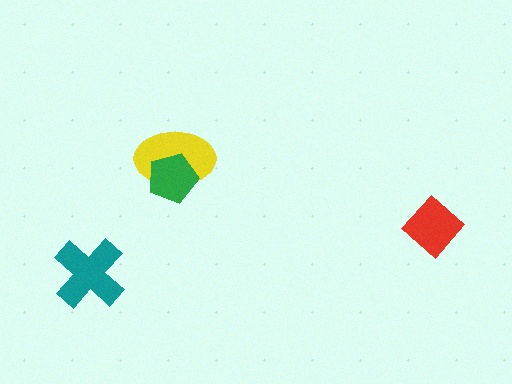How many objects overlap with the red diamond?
0 objects overlap with the red diamond.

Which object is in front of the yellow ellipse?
The green pentagon is in front of the yellow ellipse.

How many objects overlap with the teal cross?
0 objects overlap with the teal cross.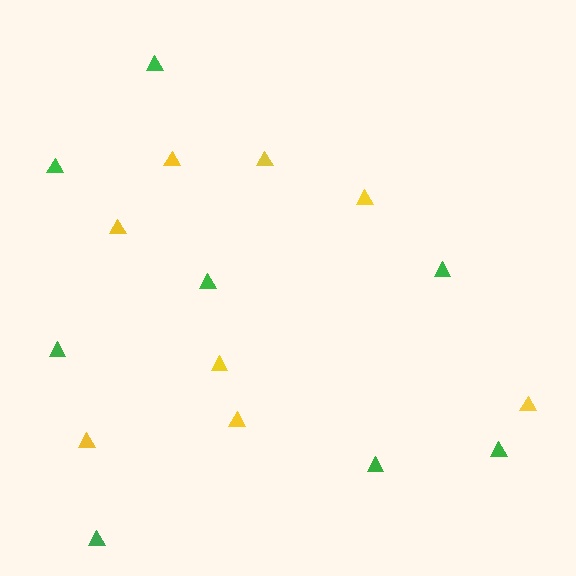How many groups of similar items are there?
There are 2 groups: one group of yellow triangles (8) and one group of green triangles (8).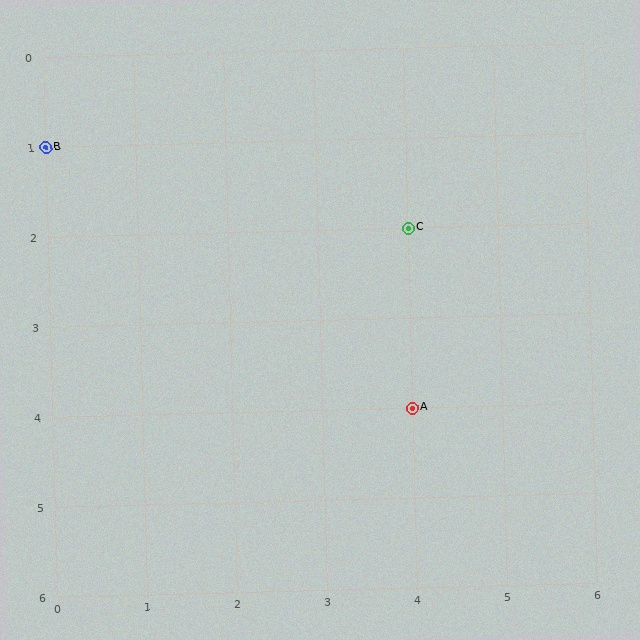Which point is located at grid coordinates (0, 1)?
Point B is at (0, 1).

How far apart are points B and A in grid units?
Points B and A are 4 columns and 3 rows apart (about 5.0 grid units diagonally).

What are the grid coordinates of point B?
Point B is at grid coordinates (0, 1).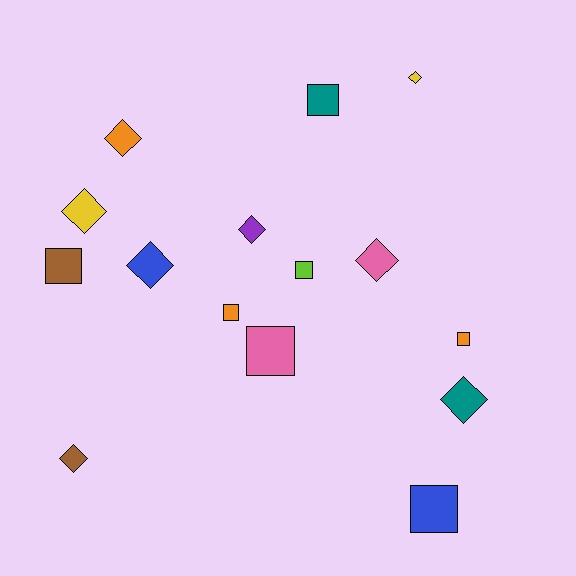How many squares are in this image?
There are 7 squares.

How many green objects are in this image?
There are no green objects.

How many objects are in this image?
There are 15 objects.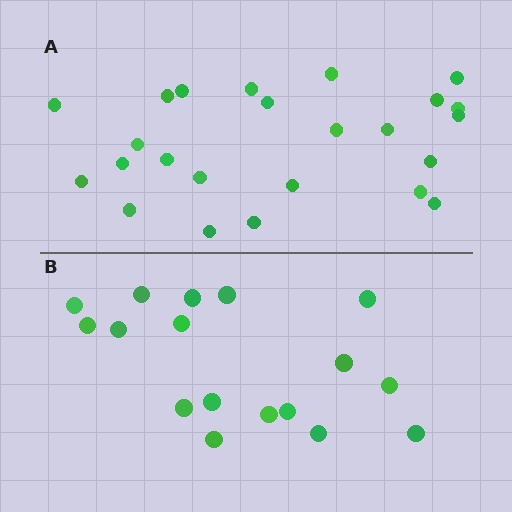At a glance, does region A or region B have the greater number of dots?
Region A (the top region) has more dots.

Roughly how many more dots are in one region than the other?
Region A has roughly 8 or so more dots than region B.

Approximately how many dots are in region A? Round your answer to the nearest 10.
About 20 dots. (The exact count is 24, which rounds to 20.)